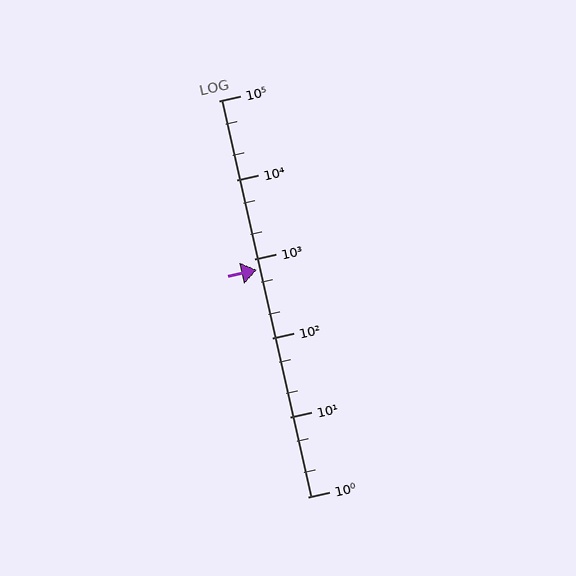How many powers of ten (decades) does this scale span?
The scale spans 5 decades, from 1 to 100000.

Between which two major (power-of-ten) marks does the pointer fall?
The pointer is between 100 and 1000.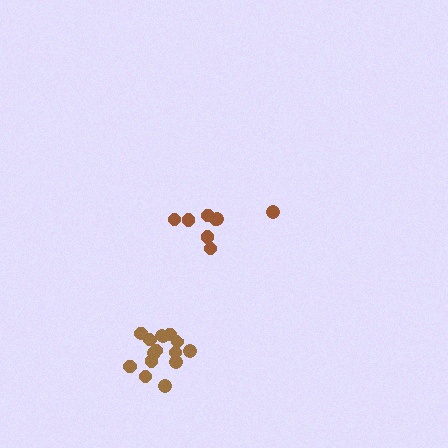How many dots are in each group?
Group 1: 8 dots, Group 2: 14 dots (22 total).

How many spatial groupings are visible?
There are 2 spatial groupings.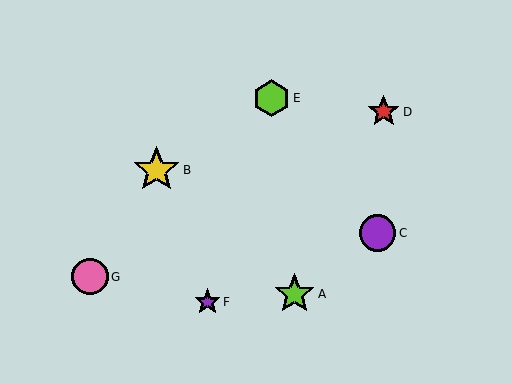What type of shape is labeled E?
Shape E is a lime hexagon.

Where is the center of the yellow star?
The center of the yellow star is at (157, 170).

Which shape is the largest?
The yellow star (labeled B) is the largest.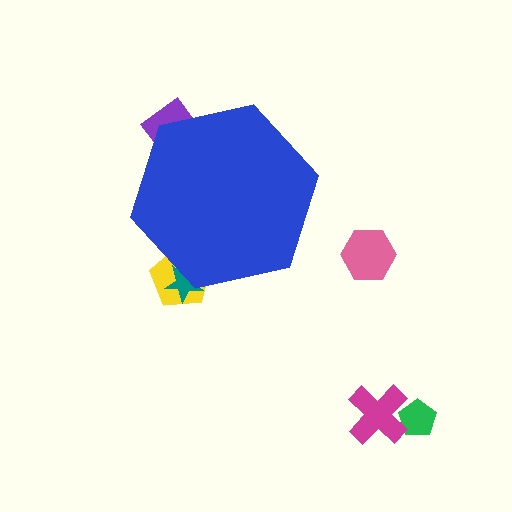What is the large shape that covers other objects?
A blue hexagon.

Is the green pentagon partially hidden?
No, the green pentagon is fully visible.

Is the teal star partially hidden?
Yes, the teal star is partially hidden behind the blue hexagon.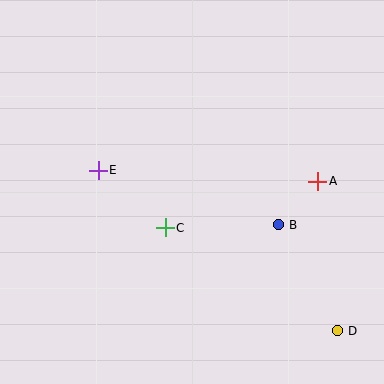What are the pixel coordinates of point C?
Point C is at (165, 228).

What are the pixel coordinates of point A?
Point A is at (318, 181).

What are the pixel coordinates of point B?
Point B is at (278, 225).